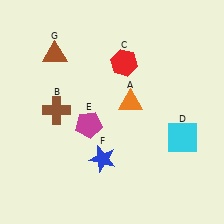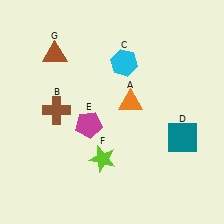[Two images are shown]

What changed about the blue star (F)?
In Image 1, F is blue. In Image 2, it changed to lime.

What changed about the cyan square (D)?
In Image 1, D is cyan. In Image 2, it changed to teal.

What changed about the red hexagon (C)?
In Image 1, C is red. In Image 2, it changed to cyan.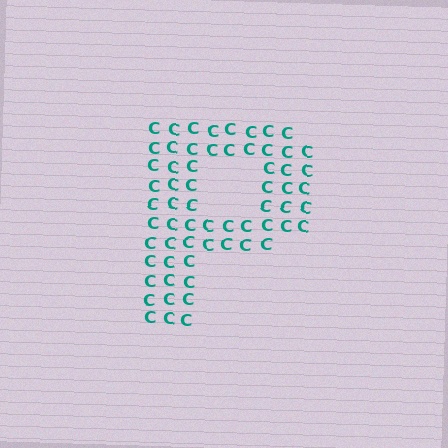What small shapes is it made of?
It is made of small letter C's.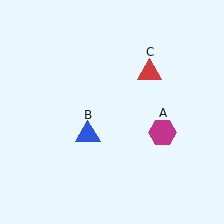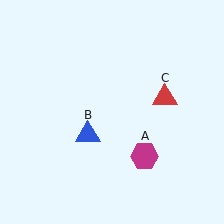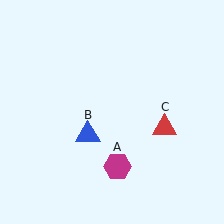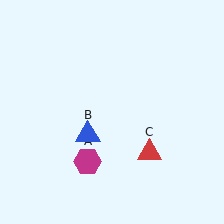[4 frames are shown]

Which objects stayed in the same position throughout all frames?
Blue triangle (object B) remained stationary.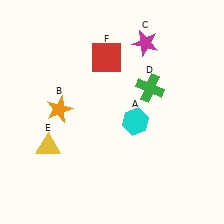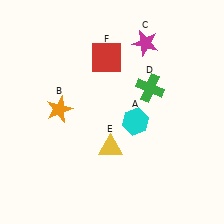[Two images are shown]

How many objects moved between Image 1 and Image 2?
1 object moved between the two images.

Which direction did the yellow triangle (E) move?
The yellow triangle (E) moved right.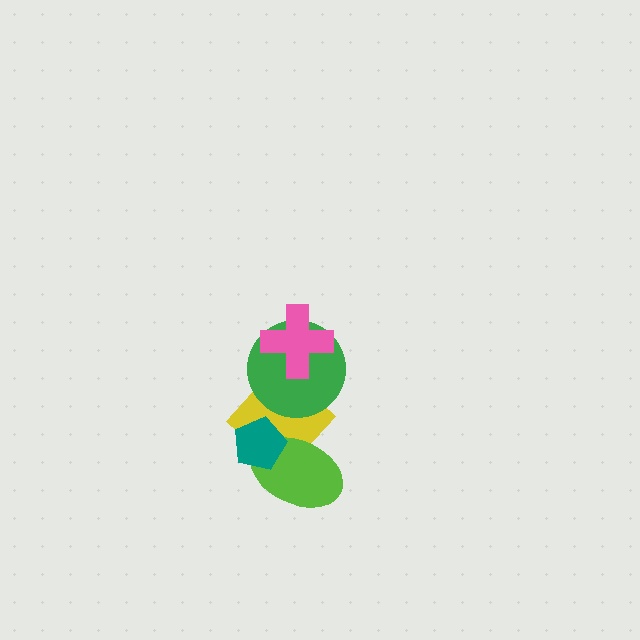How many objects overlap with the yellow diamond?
3 objects overlap with the yellow diamond.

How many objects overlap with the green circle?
2 objects overlap with the green circle.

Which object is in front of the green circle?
The pink cross is in front of the green circle.